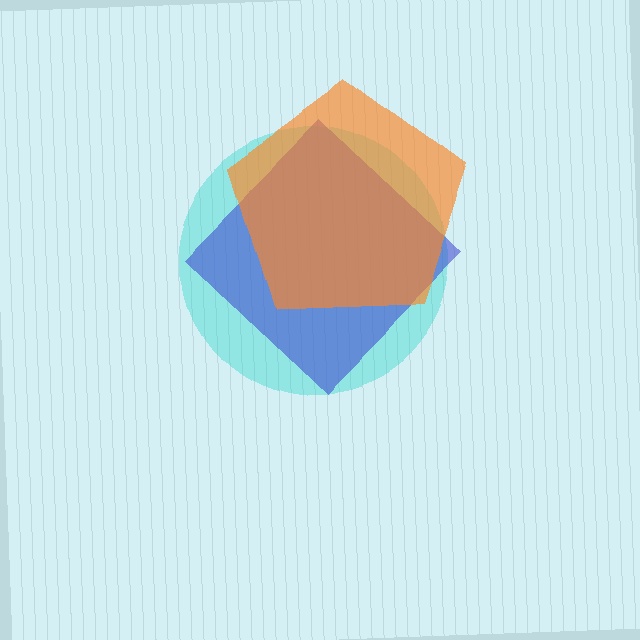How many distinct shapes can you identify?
There are 3 distinct shapes: a cyan circle, a blue diamond, an orange pentagon.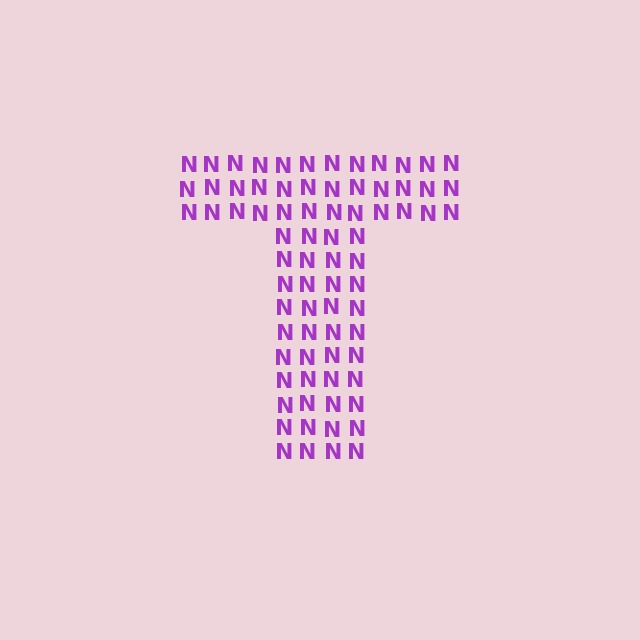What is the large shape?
The large shape is the letter T.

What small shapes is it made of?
It is made of small letter N's.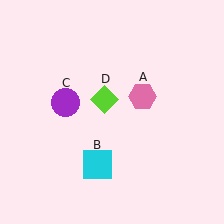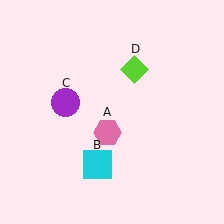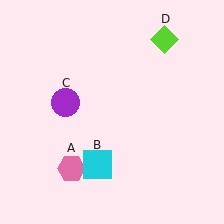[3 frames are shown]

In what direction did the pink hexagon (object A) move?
The pink hexagon (object A) moved down and to the left.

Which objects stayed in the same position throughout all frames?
Cyan square (object B) and purple circle (object C) remained stationary.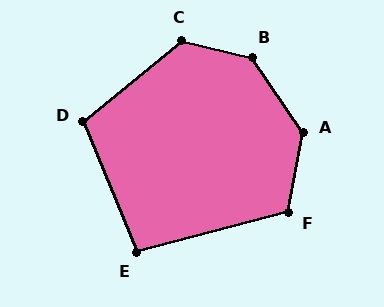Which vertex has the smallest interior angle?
E, at approximately 98 degrees.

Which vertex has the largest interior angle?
B, at approximately 138 degrees.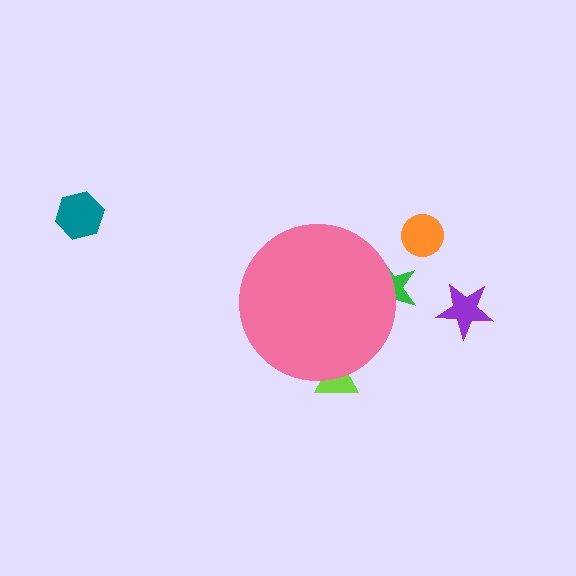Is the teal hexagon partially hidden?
No, the teal hexagon is fully visible.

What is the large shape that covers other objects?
A pink circle.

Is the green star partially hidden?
Yes, the green star is partially hidden behind the pink circle.